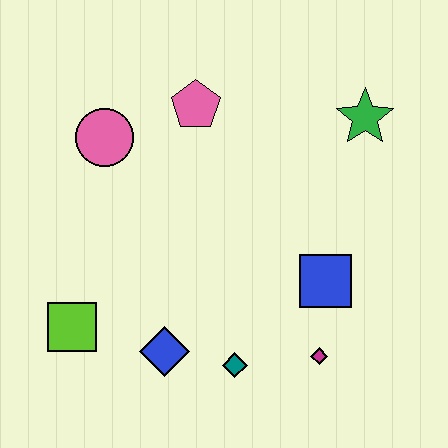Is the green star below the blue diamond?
No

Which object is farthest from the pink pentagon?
The magenta diamond is farthest from the pink pentagon.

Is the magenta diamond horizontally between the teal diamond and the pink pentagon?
No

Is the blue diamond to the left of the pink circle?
No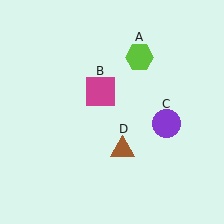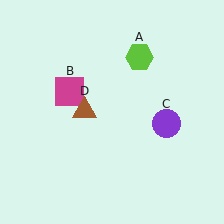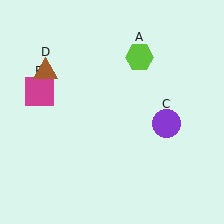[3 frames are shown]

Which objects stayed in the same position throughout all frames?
Lime hexagon (object A) and purple circle (object C) remained stationary.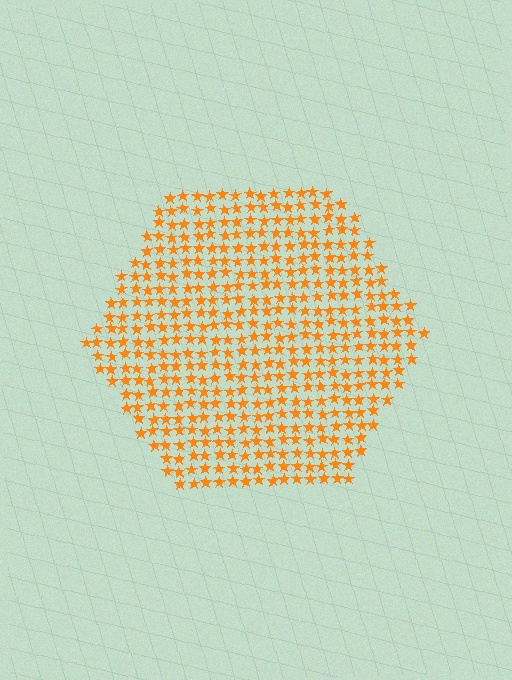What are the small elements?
The small elements are stars.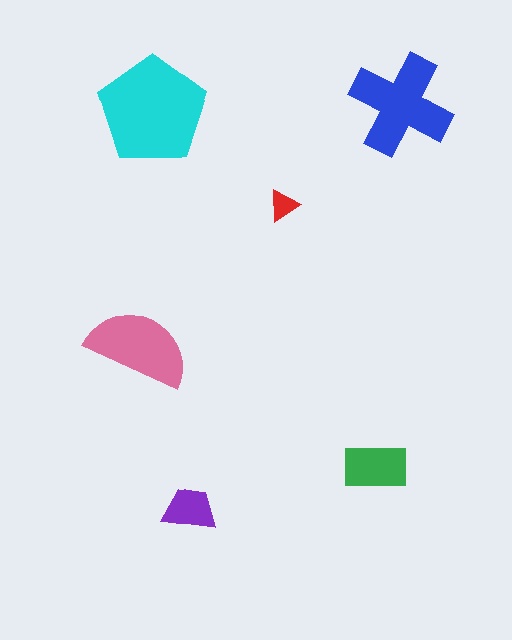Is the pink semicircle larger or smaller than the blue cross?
Smaller.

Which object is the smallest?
The red triangle.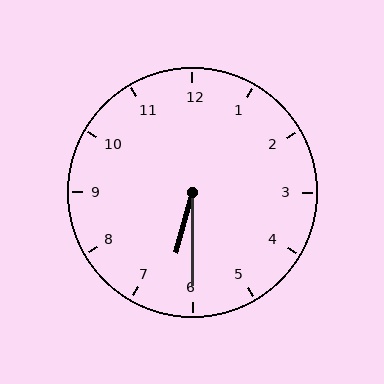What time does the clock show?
6:30.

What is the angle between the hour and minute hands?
Approximately 15 degrees.